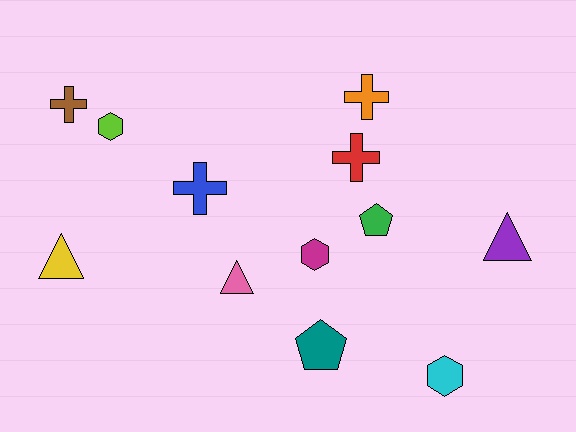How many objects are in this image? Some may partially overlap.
There are 12 objects.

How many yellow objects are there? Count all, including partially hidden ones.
There is 1 yellow object.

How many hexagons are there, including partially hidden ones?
There are 3 hexagons.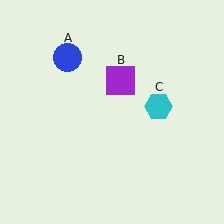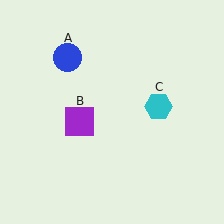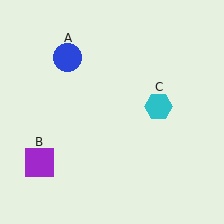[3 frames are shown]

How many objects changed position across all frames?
1 object changed position: purple square (object B).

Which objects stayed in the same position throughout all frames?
Blue circle (object A) and cyan hexagon (object C) remained stationary.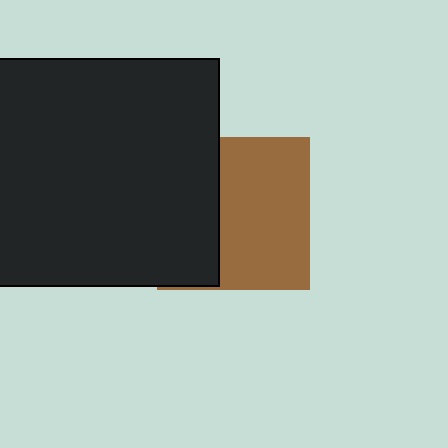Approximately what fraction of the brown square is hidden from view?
Roughly 40% of the brown square is hidden behind the black square.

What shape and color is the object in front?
The object in front is a black square.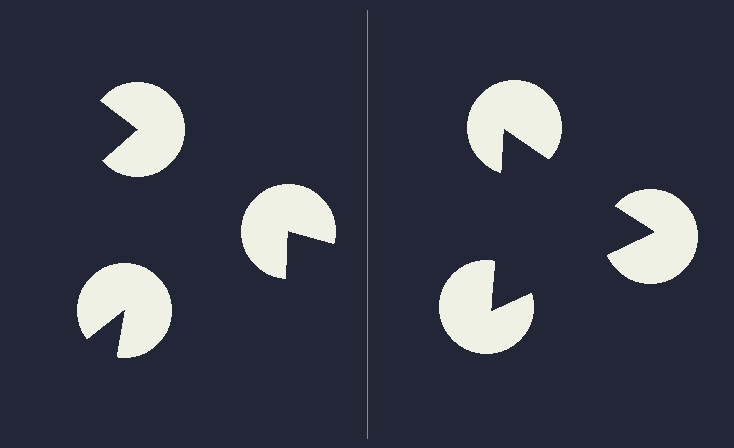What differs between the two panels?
The pac-man discs are positioned identically on both sides; only the wedge orientations differ. On the right they align to a triangle; on the left they are misaligned.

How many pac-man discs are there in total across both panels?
6 — 3 on each side.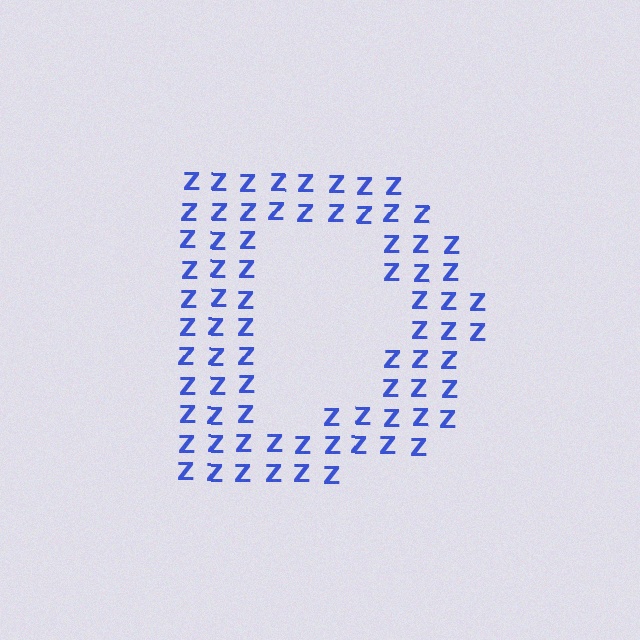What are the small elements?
The small elements are letter Z's.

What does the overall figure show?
The overall figure shows the letter D.